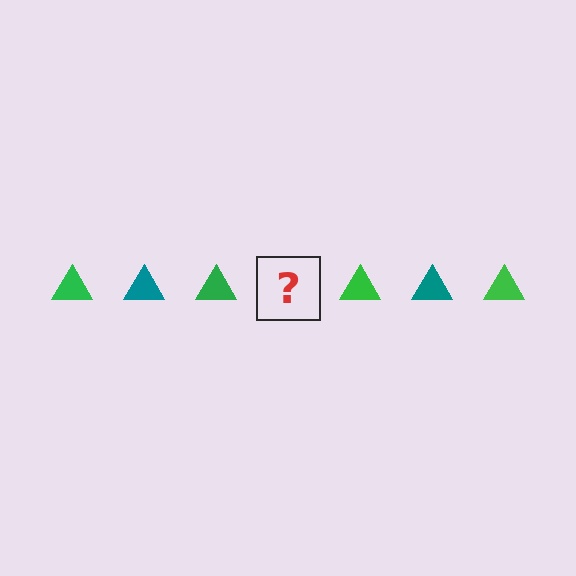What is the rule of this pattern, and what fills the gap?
The rule is that the pattern cycles through green, teal triangles. The gap should be filled with a teal triangle.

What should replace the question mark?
The question mark should be replaced with a teal triangle.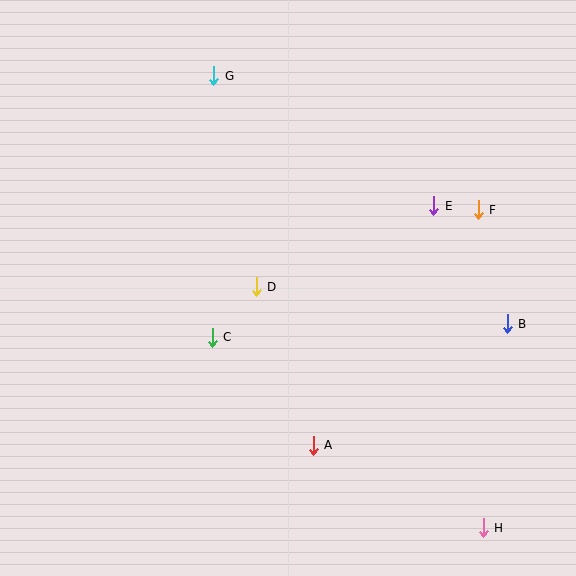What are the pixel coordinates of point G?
Point G is at (214, 76).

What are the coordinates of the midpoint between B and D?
The midpoint between B and D is at (382, 305).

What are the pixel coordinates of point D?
Point D is at (256, 287).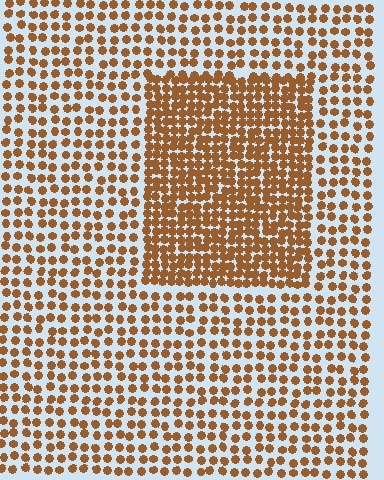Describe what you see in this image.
The image contains small brown elements arranged at two different densities. A rectangle-shaped region is visible where the elements are more densely packed than the surrounding area.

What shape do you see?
I see a rectangle.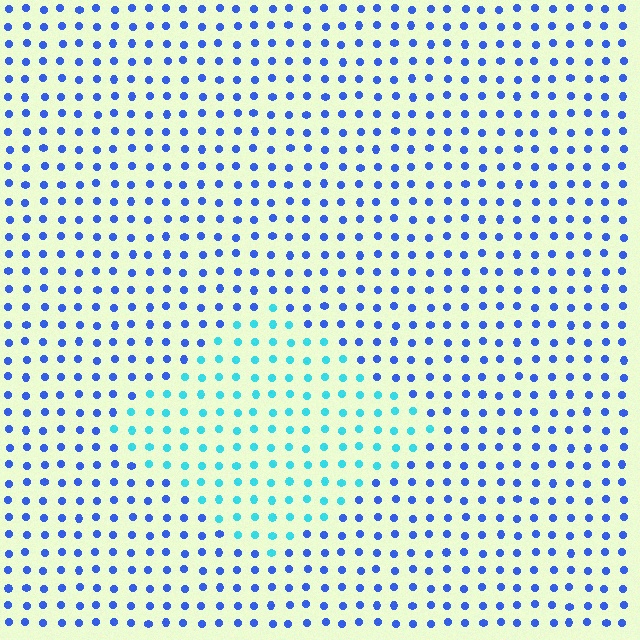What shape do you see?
I see a diamond.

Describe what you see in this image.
The image is filled with small blue elements in a uniform arrangement. A diamond-shaped region is visible where the elements are tinted to a slightly different hue, forming a subtle color boundary.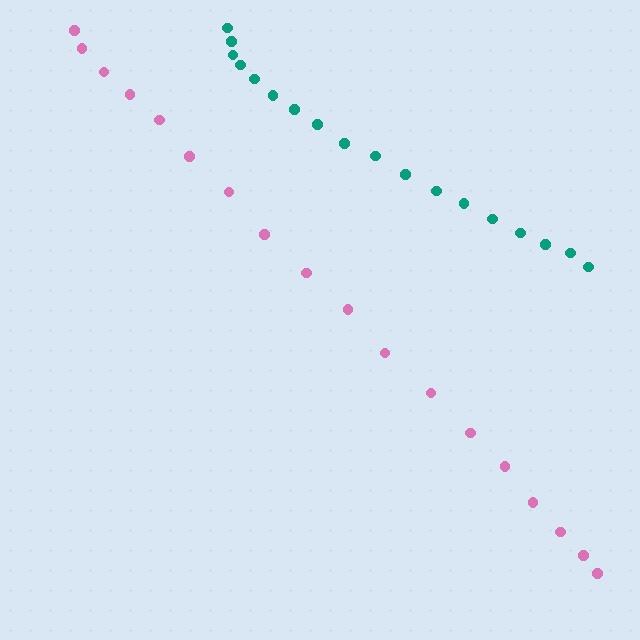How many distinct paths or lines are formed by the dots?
There are 2 distinct paths.